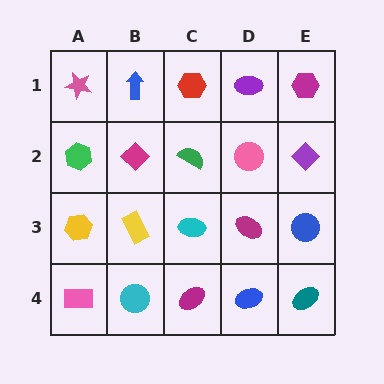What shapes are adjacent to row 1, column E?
A purple diamond (row 2, column E), a purple ellipse (row 1, column D).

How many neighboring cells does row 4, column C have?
3.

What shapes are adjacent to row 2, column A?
A pink star (row 1, column A), a yellow hexagon (row 3, column A), a magenta diamond (row 2, column B).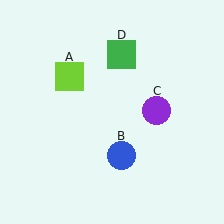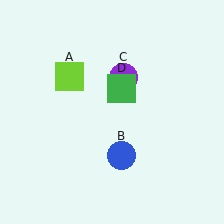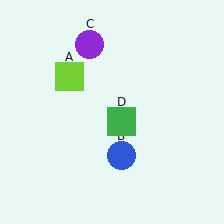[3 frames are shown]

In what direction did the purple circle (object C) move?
The purple circle (object C) moved up and to the left.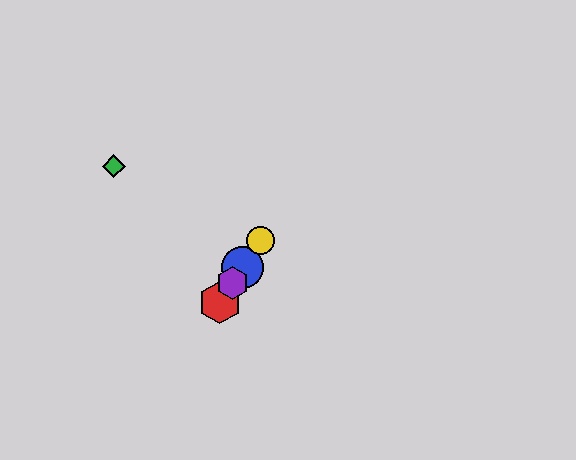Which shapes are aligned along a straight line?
The red hexagon, the blue circle, the yellow circle, the purple hexagon are aligned along a straight line.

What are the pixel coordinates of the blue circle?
The blue circle is at (243, 268).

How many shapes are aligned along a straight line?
4 shapes (the red hexagon, the blue circle, the yellow circle, the purple hexagon) are aligned along a straight line.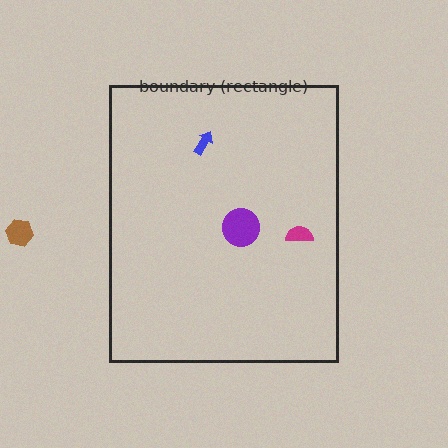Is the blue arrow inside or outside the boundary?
Inside.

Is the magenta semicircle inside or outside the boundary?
Inside.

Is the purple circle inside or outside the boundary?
Inside.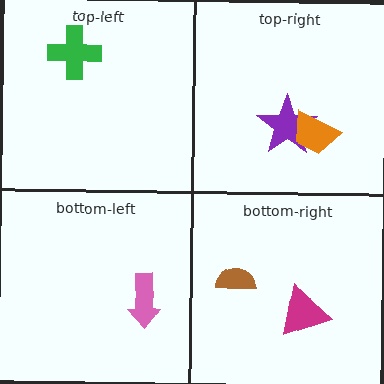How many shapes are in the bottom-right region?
2.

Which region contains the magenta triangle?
The bottom-right region.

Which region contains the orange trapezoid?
The top-right region.